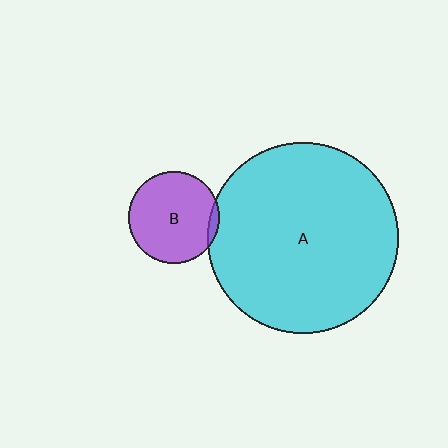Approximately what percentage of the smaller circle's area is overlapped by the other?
Approximately 5%.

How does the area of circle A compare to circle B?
Approximately 4.4 times.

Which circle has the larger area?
Circle A (cyan).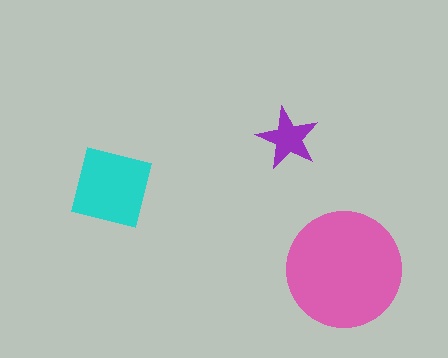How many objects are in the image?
There are 3 objects in the image.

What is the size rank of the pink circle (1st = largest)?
1st.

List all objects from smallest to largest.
The purple star, the cyan square, the pink circle.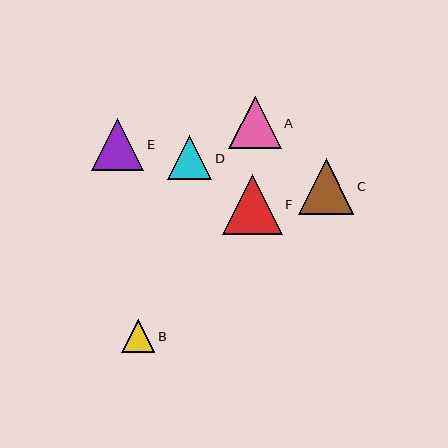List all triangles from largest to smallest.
From largest to smallest: F, C, E, A, D, B.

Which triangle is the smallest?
Triangle B is the smallest with a size of approximately 33 pixels.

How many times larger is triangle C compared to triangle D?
Triangle C is approximately 1.3 times the size of triangle D.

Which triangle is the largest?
Triangle F is the largest with a size of approximately 60 pixels.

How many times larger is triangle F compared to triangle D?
Triangle F is approximately 1.3 times the size of triangle D.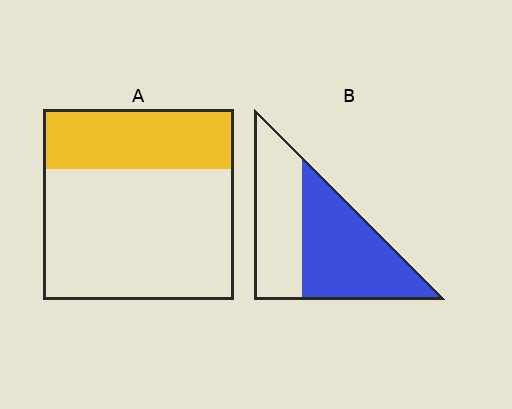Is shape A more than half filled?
No.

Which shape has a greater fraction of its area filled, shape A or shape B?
Shape B.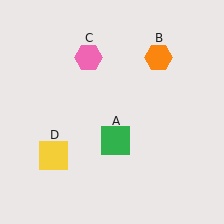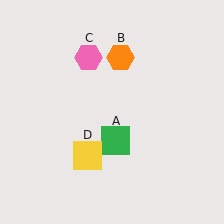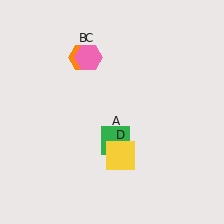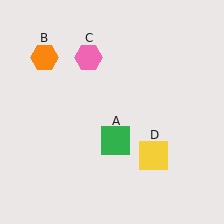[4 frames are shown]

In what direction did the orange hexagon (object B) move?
The orange hexagon (object B) moved left.